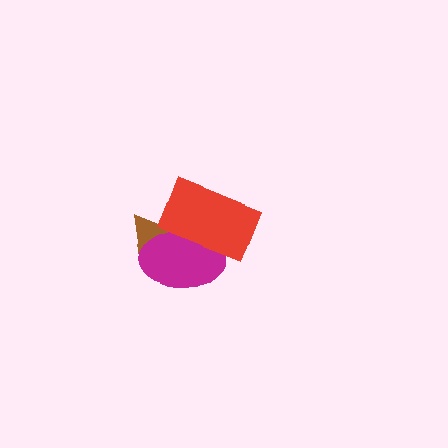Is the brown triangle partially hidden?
Yes, it is partially covered by another shape.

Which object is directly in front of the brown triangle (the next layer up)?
The magenta ellipse is directly in front of the brown triangle.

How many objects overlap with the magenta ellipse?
2 objects overlap with the magenta ellipse.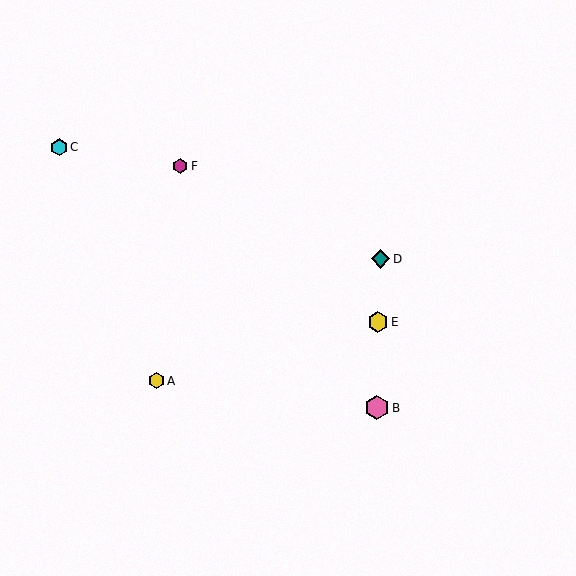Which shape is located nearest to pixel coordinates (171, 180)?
The magenta hexagon (labeled F) at (180, 166) is nearest to that location.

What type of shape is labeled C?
Shape C is a cyan hexagon.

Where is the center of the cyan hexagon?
The center of the cyan hexagon is at (59, 147).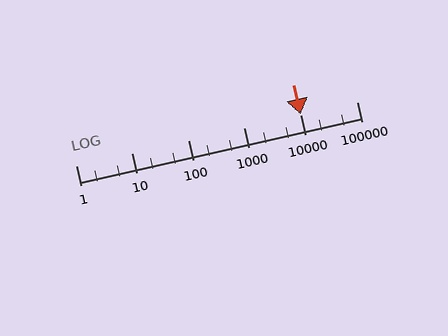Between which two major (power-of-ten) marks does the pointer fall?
The pointer is between 10000 and 100000.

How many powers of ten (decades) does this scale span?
The scale spans 5 decades, from 1 to 100000.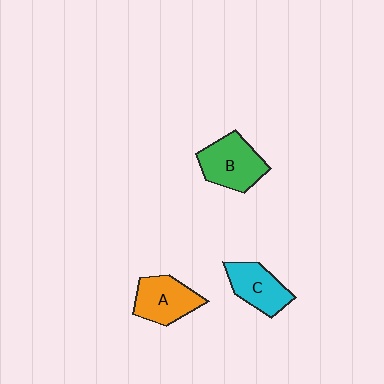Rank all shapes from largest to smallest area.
From largest to smallest: B (green), A (orange), C (cyan).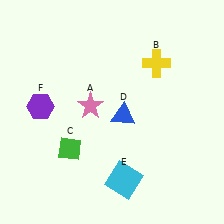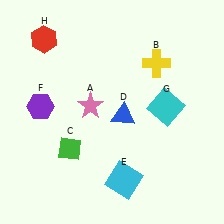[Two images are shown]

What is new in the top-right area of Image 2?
A cyan square (G) was added in the top-right area of Image 2.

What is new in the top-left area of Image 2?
A red hexagon (H) was added in the top-left area of Image 2.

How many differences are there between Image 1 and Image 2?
There are 2 differences between the two images.